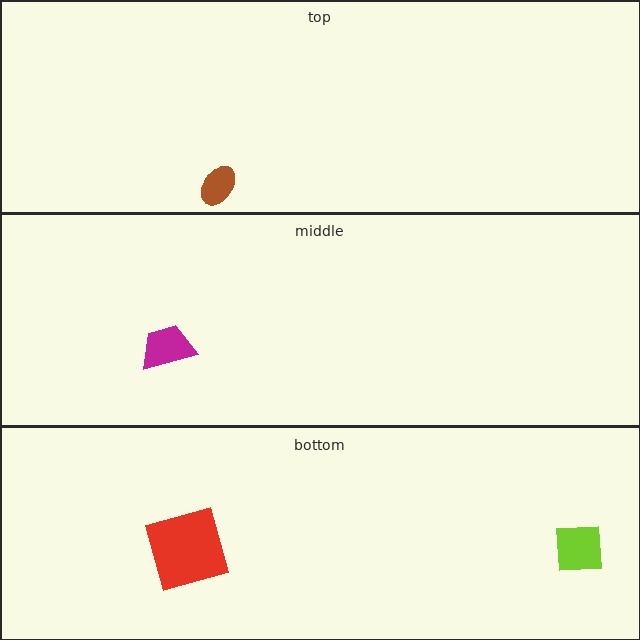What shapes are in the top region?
The brown ellipse.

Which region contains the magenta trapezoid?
The middle region.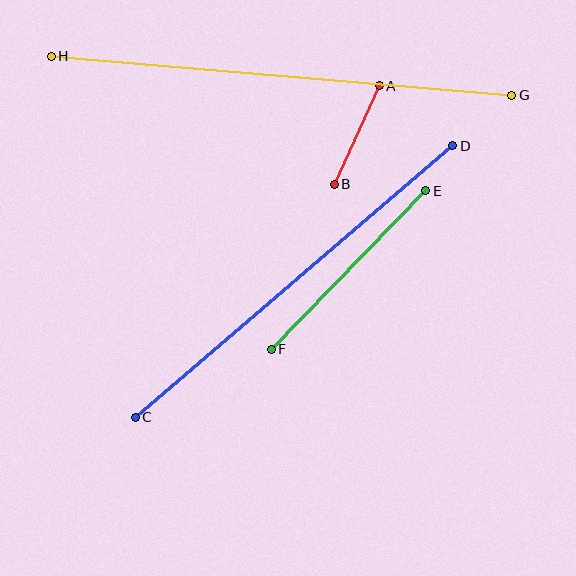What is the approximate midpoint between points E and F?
The midpoint is at approximately (349, 270) pixels.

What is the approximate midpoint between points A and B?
The midpoint is at approximately (357, 135) pixels.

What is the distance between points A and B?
The distance is approximately 109 pixels.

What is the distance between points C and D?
The distance is approximately 418 pixels.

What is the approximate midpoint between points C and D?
The midpoint is at approximately (294, 281) pixels.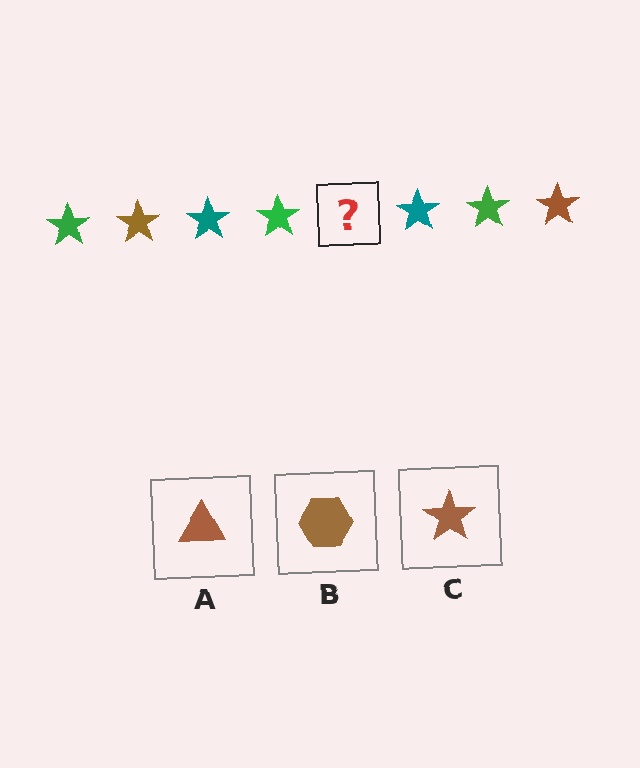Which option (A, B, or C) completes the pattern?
C.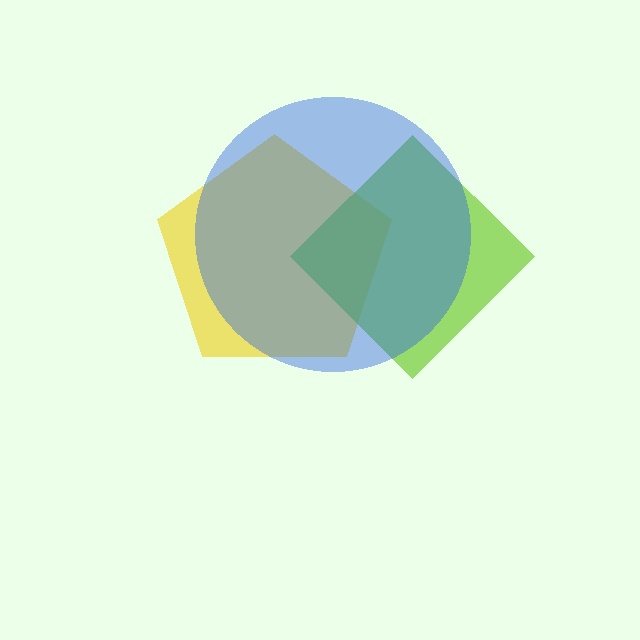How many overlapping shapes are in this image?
There are 3 overlapping shapes in the image.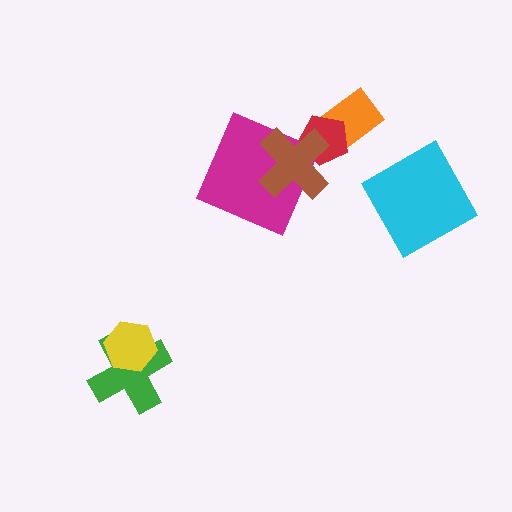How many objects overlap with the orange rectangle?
1 object overlaps with the orange rectangle.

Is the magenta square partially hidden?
Yes, it is partially covered by another shape.